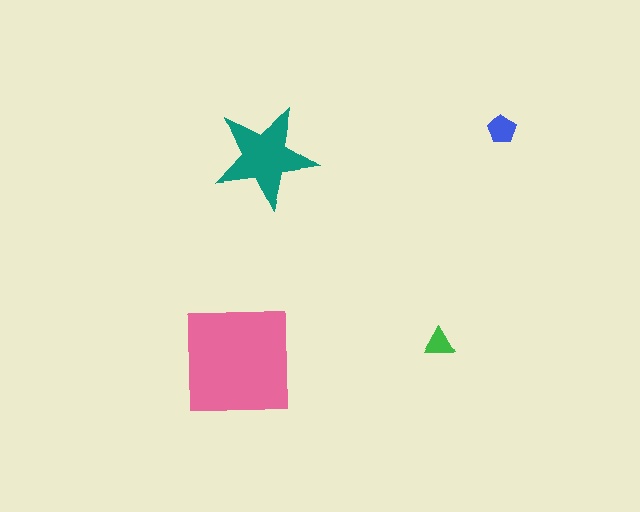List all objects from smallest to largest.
The green triangle, the blue pentagon, the teal star, the pink square.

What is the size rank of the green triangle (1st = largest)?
4th.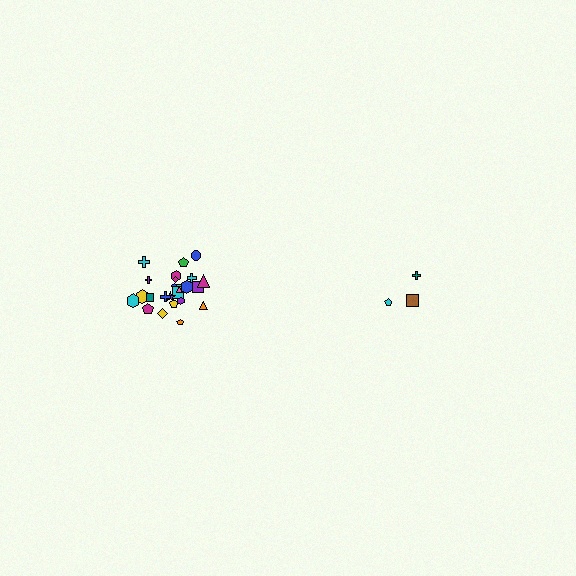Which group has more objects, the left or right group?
The left group.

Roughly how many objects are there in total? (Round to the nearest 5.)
Roughly 30 objects in total.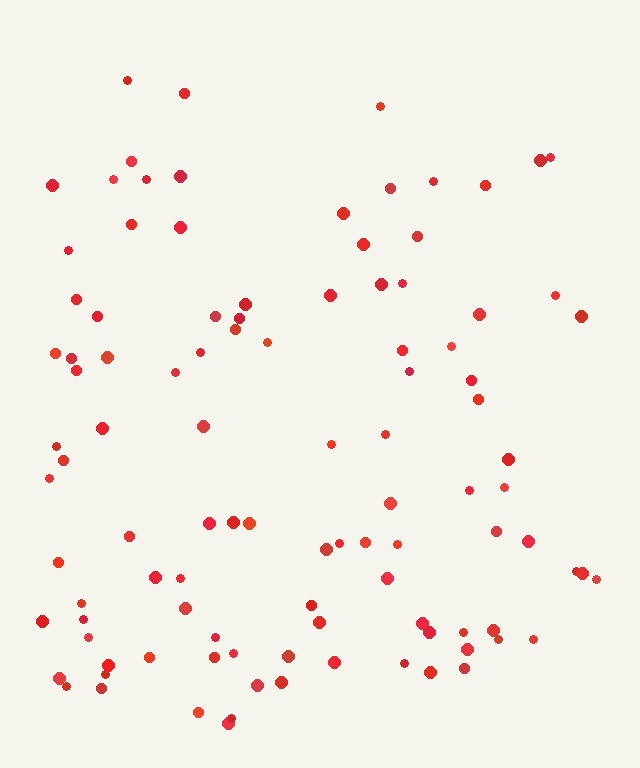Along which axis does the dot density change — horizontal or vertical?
Vertical.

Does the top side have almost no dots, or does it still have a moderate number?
Still a moderate number, just noticeably fewer than the bottom.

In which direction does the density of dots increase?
From top to bottom, with the bottom side densest.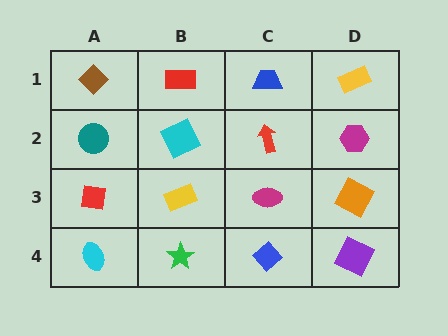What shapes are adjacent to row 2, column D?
A yellow rectangle (row 1, column D), an orange square (row 3, column D), a red arrow (row 2, column C).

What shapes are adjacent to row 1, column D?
A magenta hexagon (row 2, column D), a blue trapezoid (row 1, column C).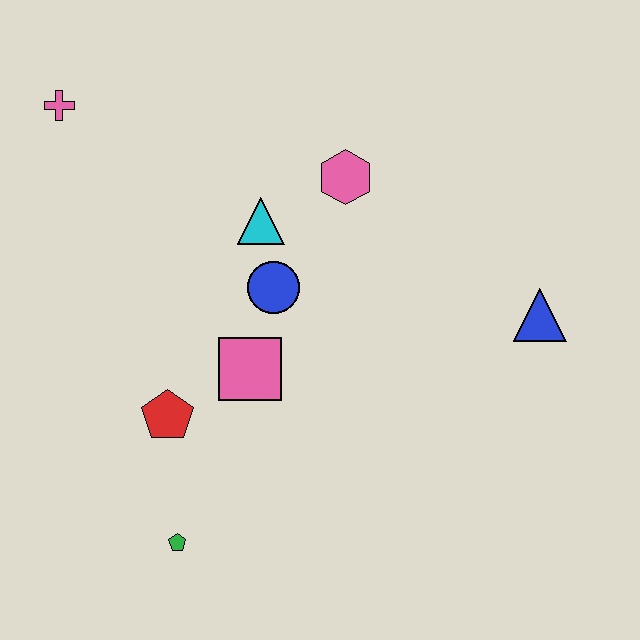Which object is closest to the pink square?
The blue circle is closest to the pink square.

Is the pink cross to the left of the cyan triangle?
Yes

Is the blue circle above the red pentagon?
Yes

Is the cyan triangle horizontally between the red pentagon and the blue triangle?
Yes